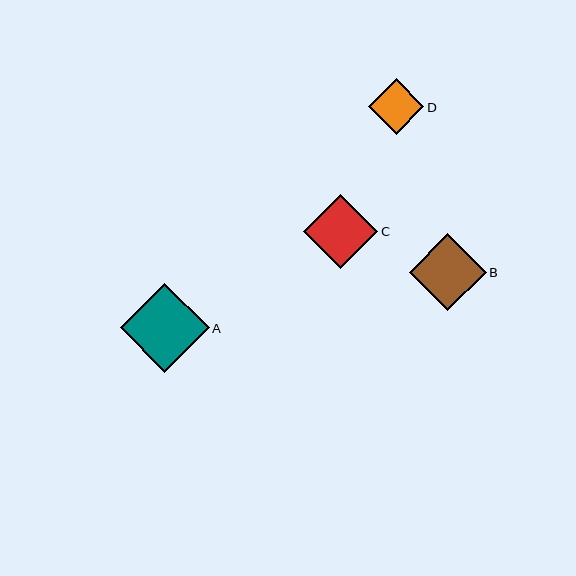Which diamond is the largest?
Diamond A is the largest with a size of approximately 89 pixels.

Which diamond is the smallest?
Diamond D is the smallest with a size of approximately 56 pixels.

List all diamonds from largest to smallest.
From largest to smallest: A, B, C, D.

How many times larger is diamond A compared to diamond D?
Diamond A is approximately 1.6 times the size of diamond D.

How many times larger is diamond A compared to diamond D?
Diamond A is approximately 1.6 times the size of diamond D.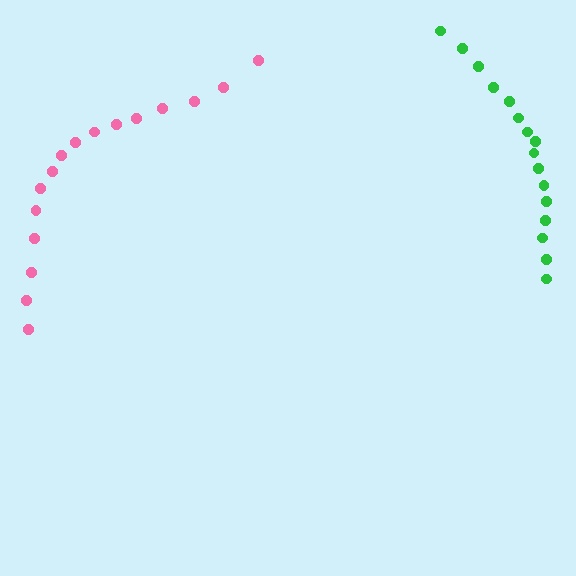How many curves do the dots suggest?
There are 2 distinct paths.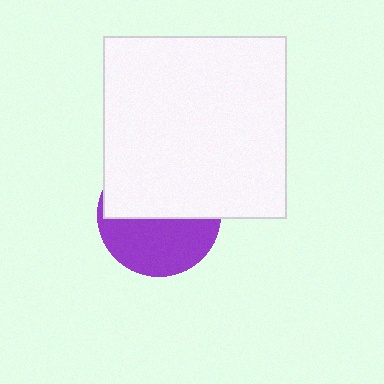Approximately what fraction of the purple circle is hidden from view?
Roughly 53% of the purple circle is hidden behind the white square.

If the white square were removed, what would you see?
You would see the complete purple circle.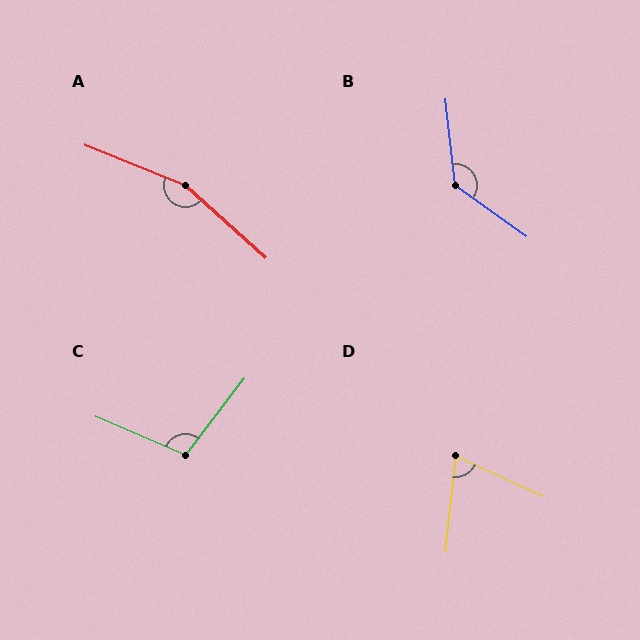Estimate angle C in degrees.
Approximately 104 degrees.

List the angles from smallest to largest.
D (71°), C (104°), B (132°), A (160°).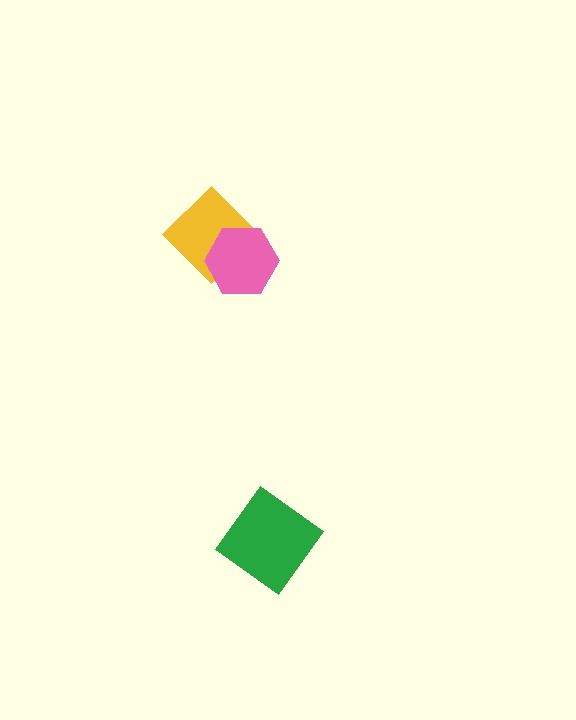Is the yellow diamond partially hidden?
Yes, it is partially covered by another shape.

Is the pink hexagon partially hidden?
No, no other shape covers it.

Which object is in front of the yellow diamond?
The pink hexagon is in front of the yellow diamond.